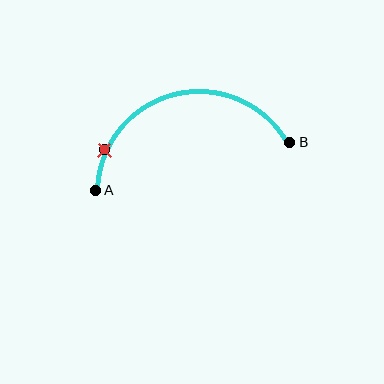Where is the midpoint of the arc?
The arc midpoint is the point on the curve farthest from the straight line joining A and B. It sits above that line.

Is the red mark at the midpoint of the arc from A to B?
No. The red mark lies on the arc but is closer to endpoint A. The arc midpoint would be at the point on the curve equidistant along the arc from both A and B.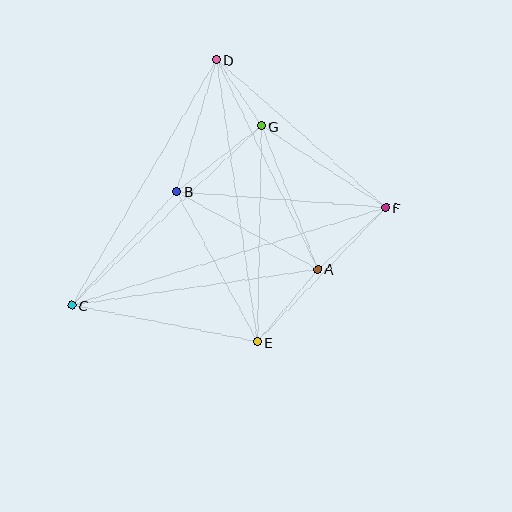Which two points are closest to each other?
Points D and G are closest to each other.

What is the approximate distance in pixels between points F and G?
The distance between F and G is approximately 149 pixels.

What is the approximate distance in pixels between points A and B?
The distance between A and B is approximately 161 pixels.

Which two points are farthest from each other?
Points C and F are farthest from each other.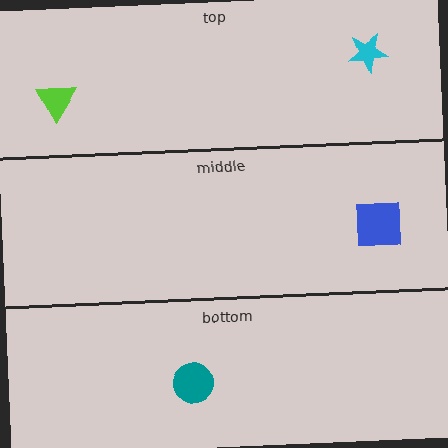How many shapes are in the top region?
2.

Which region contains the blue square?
The middle region.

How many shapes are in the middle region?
1.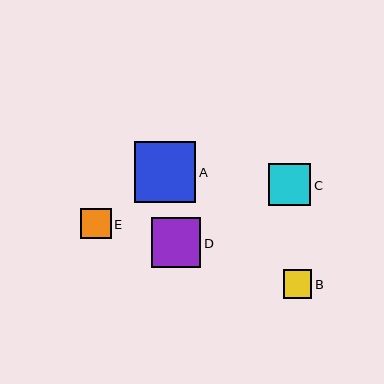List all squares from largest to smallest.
From largest to smallest: A, D, C, E, B.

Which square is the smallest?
Square B is the smallest with a size of approximately 28 pixels.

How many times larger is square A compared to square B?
Square A is approximately 2.2 times the size of square B.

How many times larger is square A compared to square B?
Square A is approximately 2.2 times the size of square B.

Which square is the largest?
Square A is the largest with a size of approximately 61 pixels.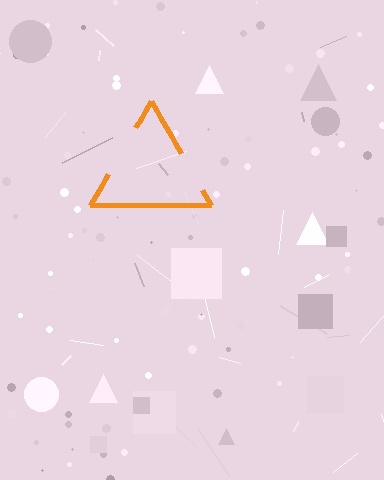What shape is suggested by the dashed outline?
The dashed outline suggests a triangle.